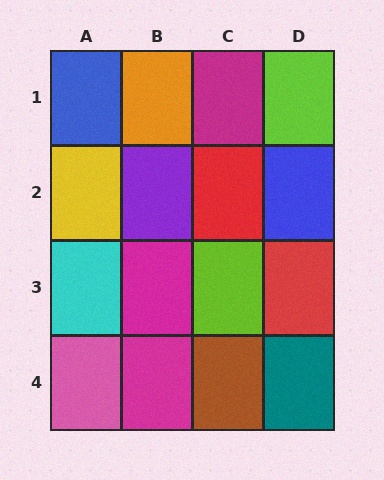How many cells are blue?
2 cells are blue.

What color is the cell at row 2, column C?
Red.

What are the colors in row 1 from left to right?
Blue, orange, magenta, lime.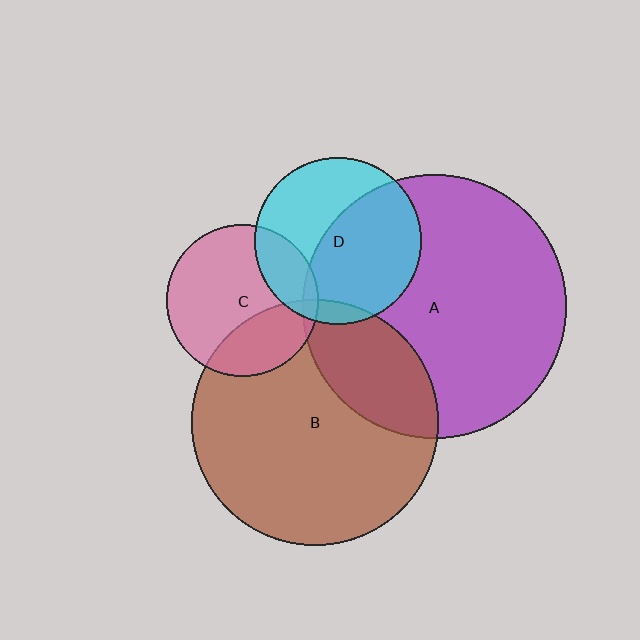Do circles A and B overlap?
Yes.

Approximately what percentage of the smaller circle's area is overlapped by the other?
Approximately 25%.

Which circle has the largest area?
Circle A (purple).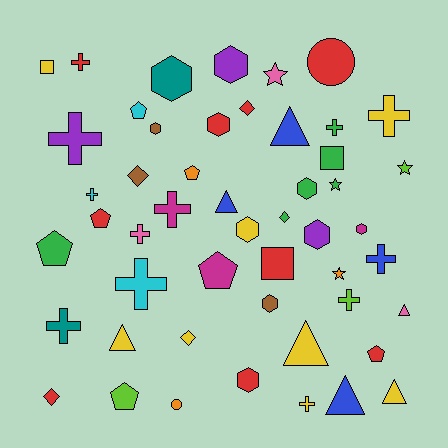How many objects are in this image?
There are 50 objects.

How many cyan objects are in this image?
There are 3 cyan objects.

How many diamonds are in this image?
There are 5 diamonds.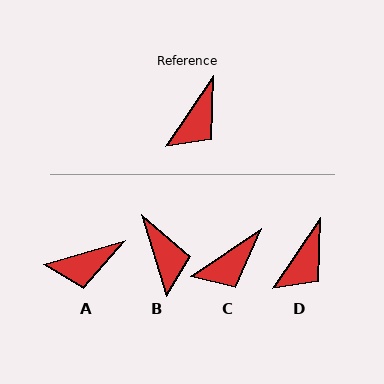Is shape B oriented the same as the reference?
No, it is off by about 51 degrees.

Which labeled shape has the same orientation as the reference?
D.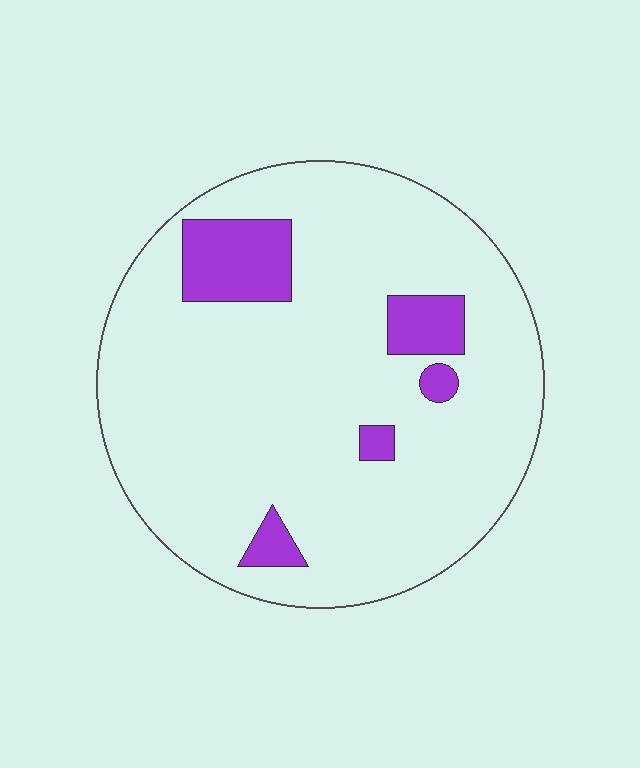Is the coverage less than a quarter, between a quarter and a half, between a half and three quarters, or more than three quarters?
Less than a quarter.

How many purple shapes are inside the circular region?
5.